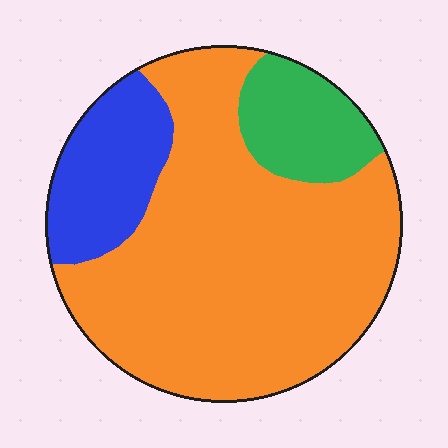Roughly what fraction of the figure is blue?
Blue takes up about one sixth (1/6) of the figure.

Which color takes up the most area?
Orange, at roughly 70%.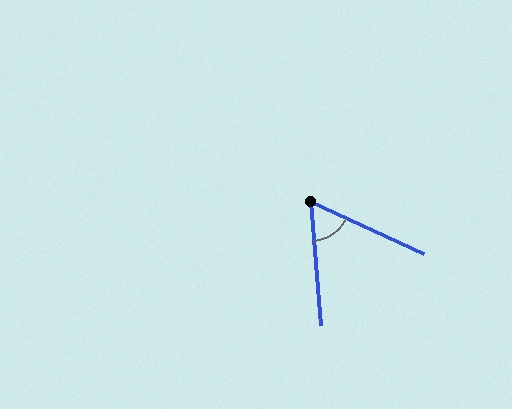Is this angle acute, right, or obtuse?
It is acute.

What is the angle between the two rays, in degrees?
Approximately 61 degrees.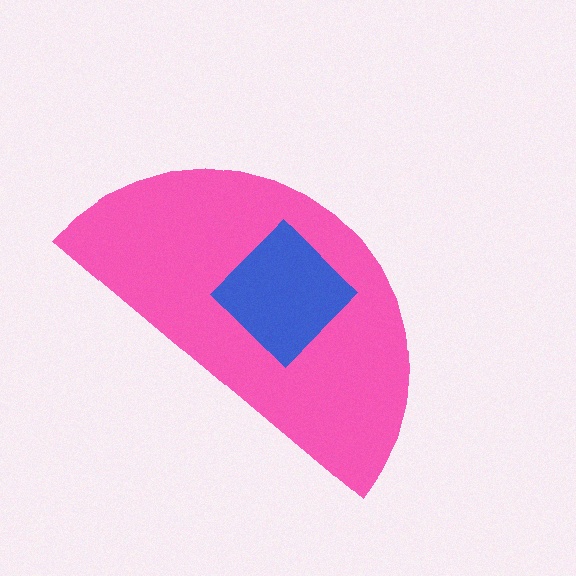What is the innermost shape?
The blue diamond.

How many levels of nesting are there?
2.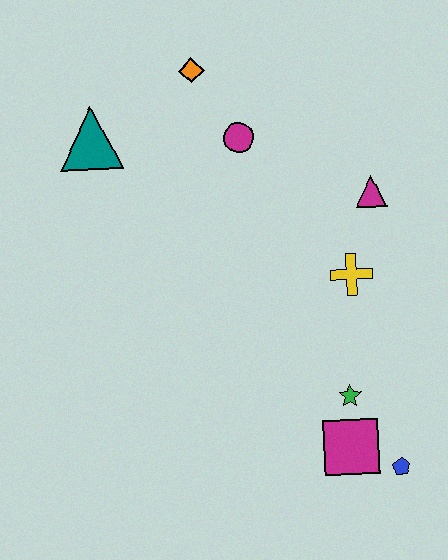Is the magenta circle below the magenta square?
No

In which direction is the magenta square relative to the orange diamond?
The magenta square is below the orange diamond.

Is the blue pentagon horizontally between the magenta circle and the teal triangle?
No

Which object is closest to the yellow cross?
The magenta triangle is closest to the yellow cross.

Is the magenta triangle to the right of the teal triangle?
Yes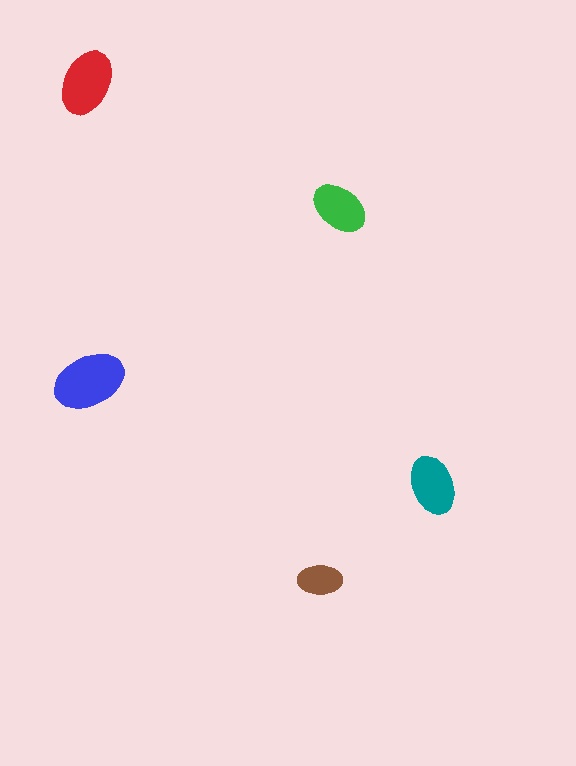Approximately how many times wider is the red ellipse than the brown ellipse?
About 1.5 times wider.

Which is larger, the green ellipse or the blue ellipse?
The blue one.